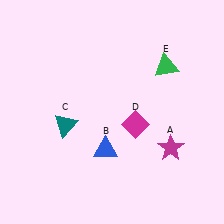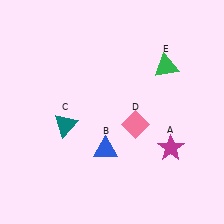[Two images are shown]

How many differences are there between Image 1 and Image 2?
There is 1 difference between the two images.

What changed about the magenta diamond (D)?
In Image 1, D is magenta. In Image 2, it changed to pink.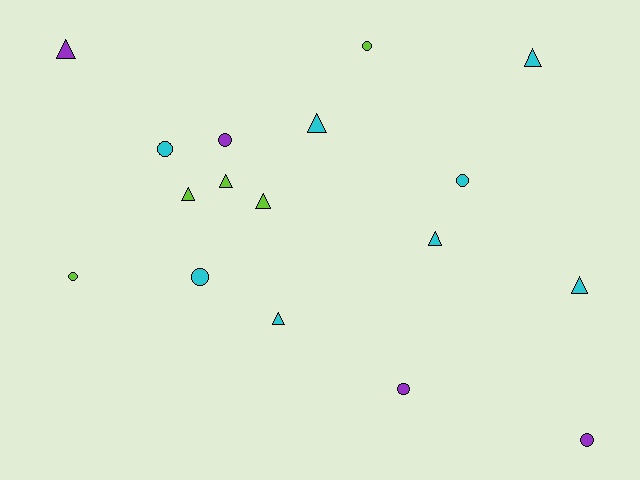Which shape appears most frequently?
Triangle, with 9 objects.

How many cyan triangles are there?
There are 5 cyan triangles.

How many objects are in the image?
There are 17 objects.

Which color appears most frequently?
Cyan, with 8 objects.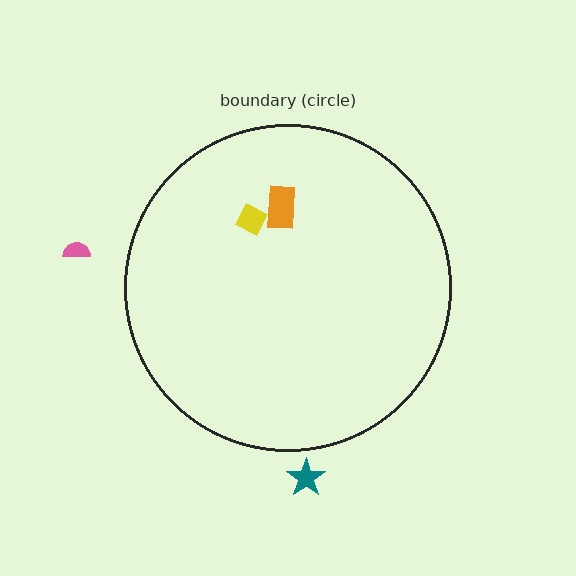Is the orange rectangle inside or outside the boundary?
Inside.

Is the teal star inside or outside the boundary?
Outside.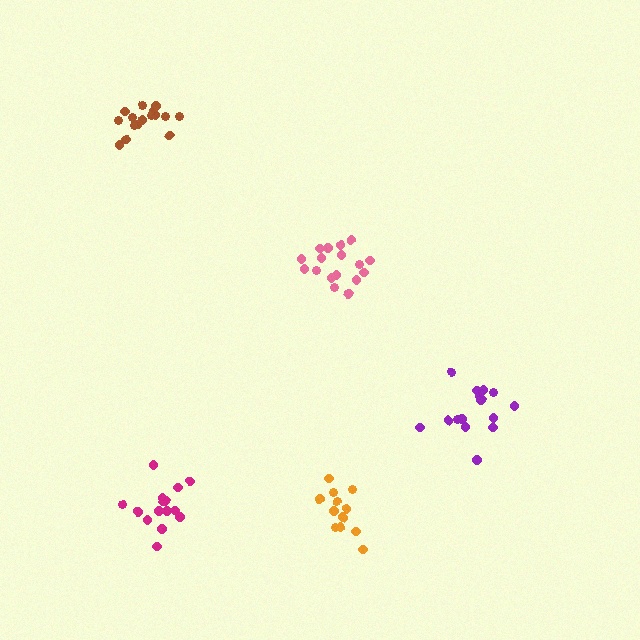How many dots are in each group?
Group 1: 15 dots, Group 2: 15 dots, Group 3: 16 dots, Group 4: 17 dots, Group 5: 12 dots (75 total).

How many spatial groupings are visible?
There are 5 spatial groupings.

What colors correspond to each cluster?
The clusters are colored: magenta, purple, brown, pink, orange.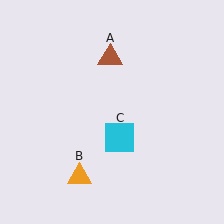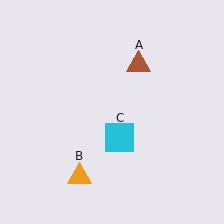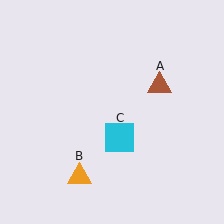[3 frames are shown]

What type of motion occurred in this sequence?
The brown triangle (object A) rotated clockwise around the center of the scene.